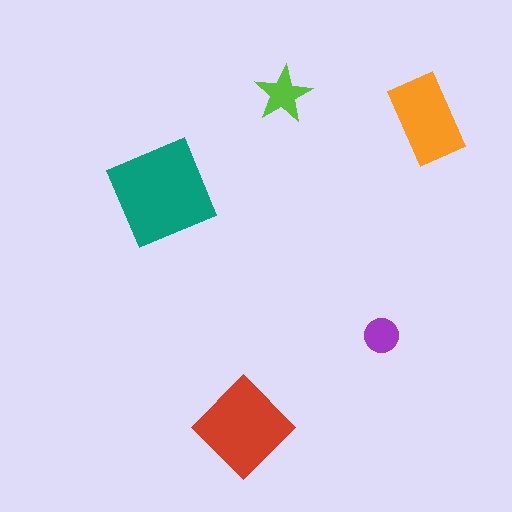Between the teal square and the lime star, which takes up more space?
The teal square.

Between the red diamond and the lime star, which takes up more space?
The red diamond.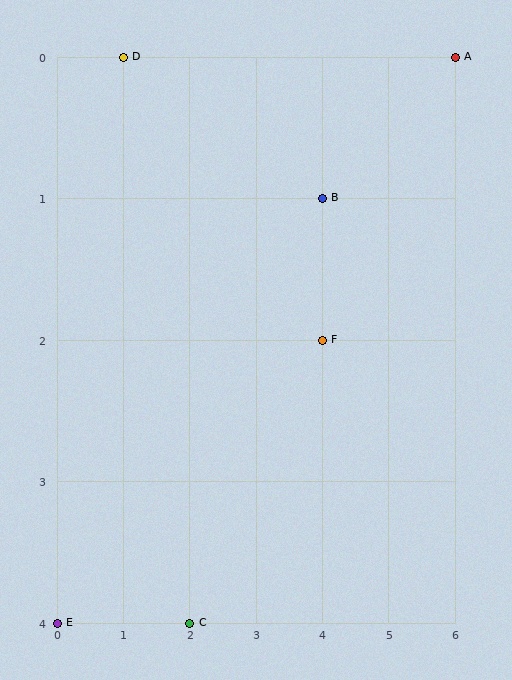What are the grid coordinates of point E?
Point E is at grid coordinates (0, 4).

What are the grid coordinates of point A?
Point A is at grid coordinates (6, 0).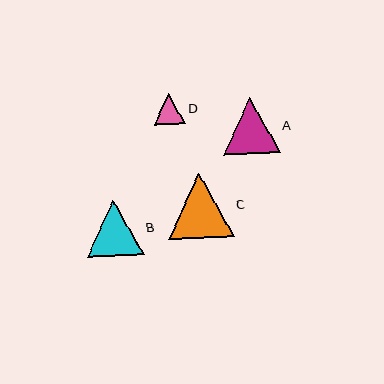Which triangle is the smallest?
Triangle D is the smallest with a size of approximately 31 pixels.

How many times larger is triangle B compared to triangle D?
Triangle B is approximately 1.8 times the size of triangle D.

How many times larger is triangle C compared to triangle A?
Triangle C is approximately 1.2 times the size of triangle A.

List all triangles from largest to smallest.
From largest to smallest: C, A, B, D.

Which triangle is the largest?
Triangle C is the largest with a size of approximately 65 pixels.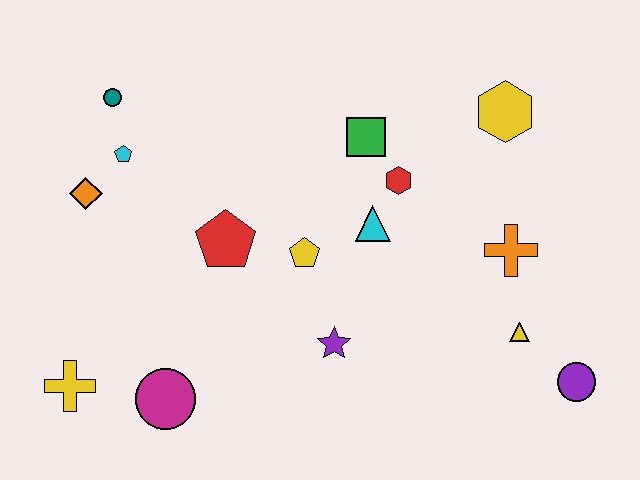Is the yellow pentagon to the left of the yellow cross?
No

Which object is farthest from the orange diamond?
The purple circle is farthest from the orange diamond.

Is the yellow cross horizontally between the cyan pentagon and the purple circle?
No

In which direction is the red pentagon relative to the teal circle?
The red pentagon is below the teal circle.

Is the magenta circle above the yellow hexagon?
No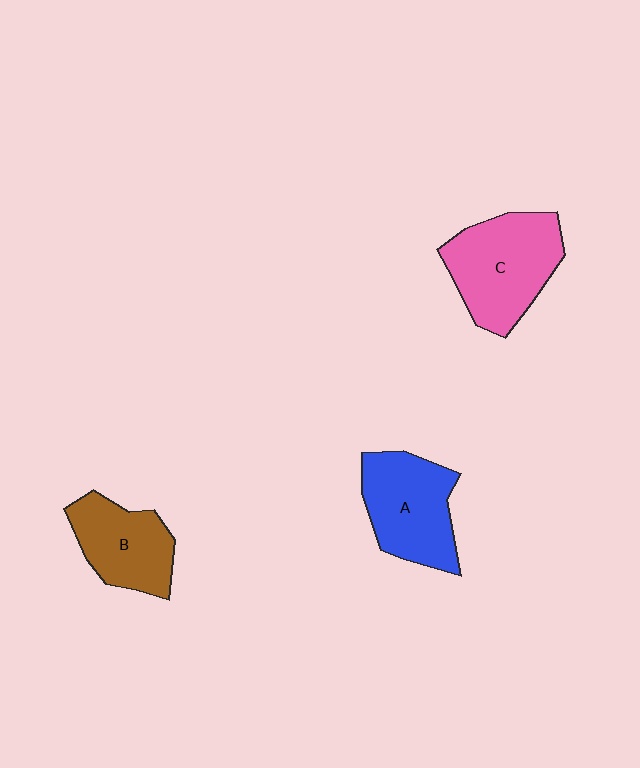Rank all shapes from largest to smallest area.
From largest to smallest: C (pink), A (blue), B (brown).